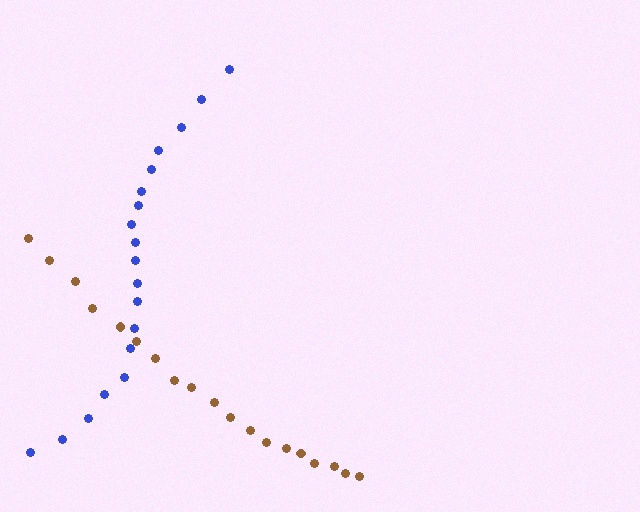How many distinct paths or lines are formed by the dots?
There are 2 distinct paths.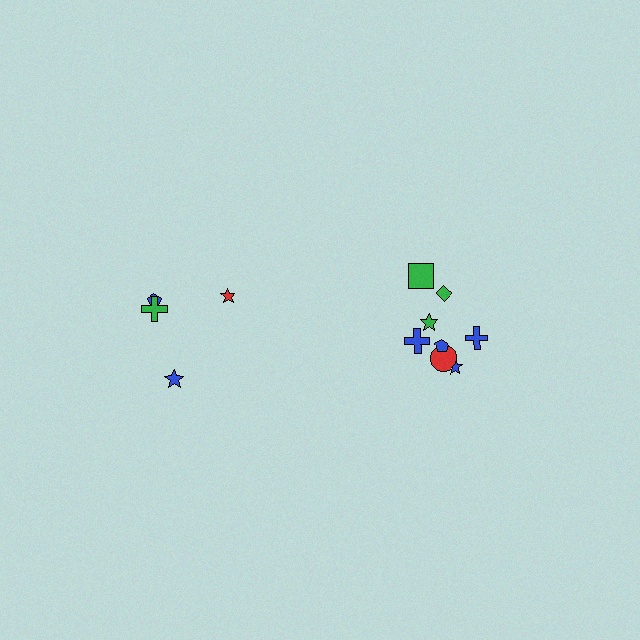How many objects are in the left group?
There are 4 objects.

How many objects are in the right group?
There are 8 objects.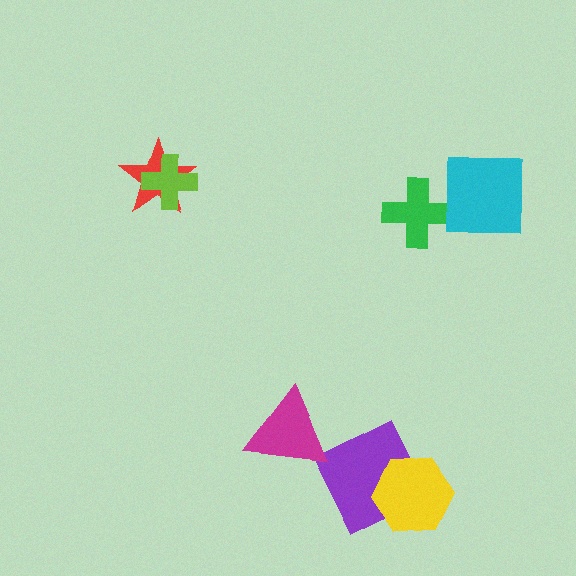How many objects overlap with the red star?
1 object overlaps with the red star.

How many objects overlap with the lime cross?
1 object overlaps with the lime cross.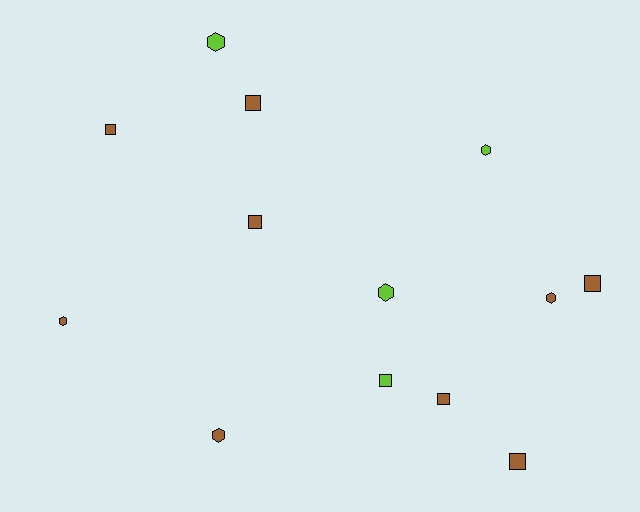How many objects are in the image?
There are 13 objects.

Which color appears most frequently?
Brown, with 9 objects.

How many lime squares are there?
There is 1 lime square.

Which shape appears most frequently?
Square, with 7 objects.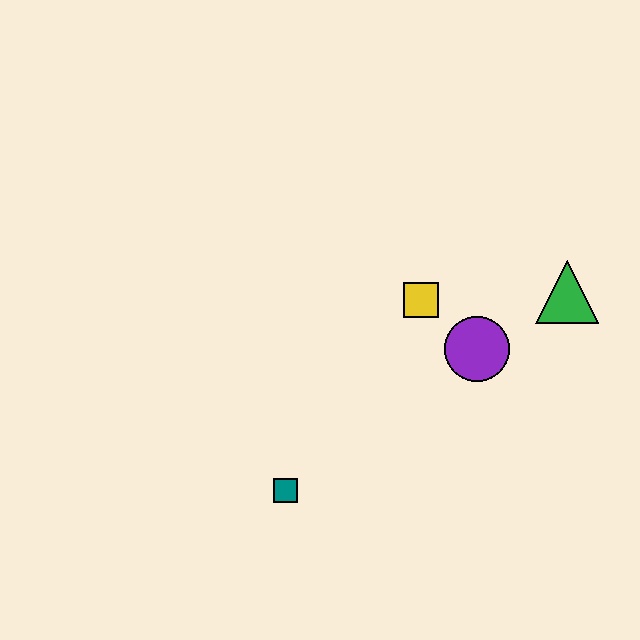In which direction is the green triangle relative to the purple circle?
The green triangle is to the right of the purple circle.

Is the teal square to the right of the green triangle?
No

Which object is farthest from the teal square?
The green triangle is farthest from the teal square.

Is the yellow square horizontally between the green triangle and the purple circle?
No